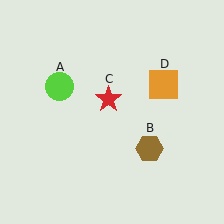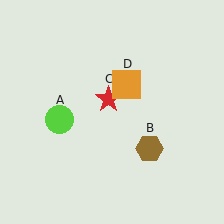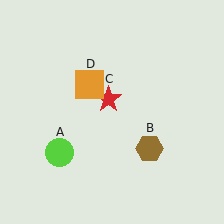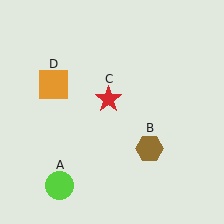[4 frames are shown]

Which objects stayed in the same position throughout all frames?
Brown hexagon (object B) and red star (object C) remained stationary.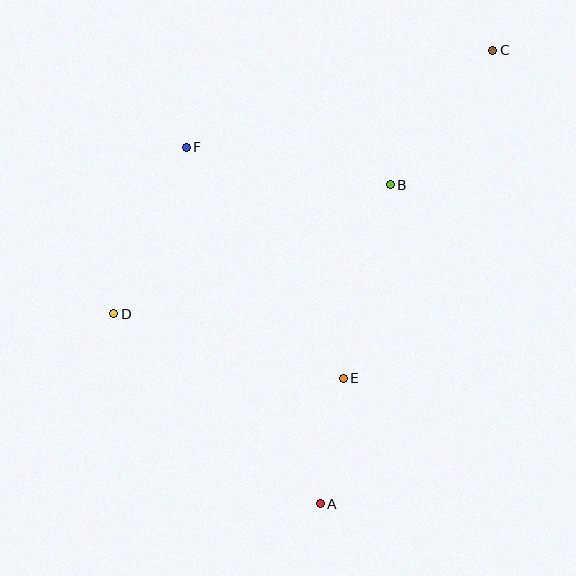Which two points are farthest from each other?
Points A and C are farthest from each other.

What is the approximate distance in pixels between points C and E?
The distance between C and E is approximately 360 pixels.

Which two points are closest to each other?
Points A and E are closest to each other.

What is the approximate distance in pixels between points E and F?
The distance between E and F is approximately 279 pixels.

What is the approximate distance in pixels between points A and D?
The distance between A and D is approximately 280 pixels.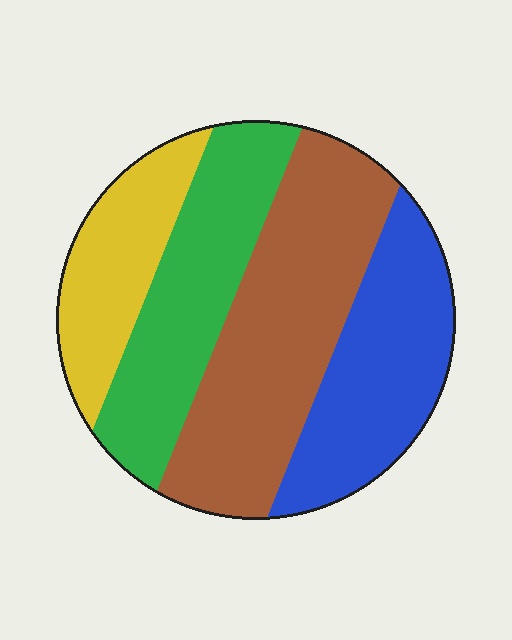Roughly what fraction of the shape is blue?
Blue takes up about one quarter (1/4) of the shape.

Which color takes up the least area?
Yellow, at roughly 15%.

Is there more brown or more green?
Brown.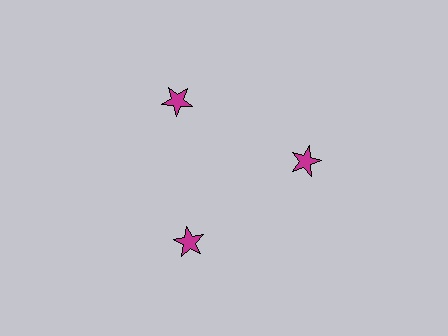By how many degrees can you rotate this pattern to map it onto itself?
The pattern maps onto itself every 120 degrees of rotation.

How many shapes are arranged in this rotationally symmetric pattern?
There are 3 shapes, arranged in 3 groups of 1.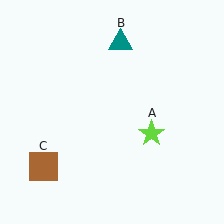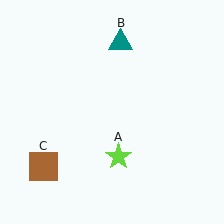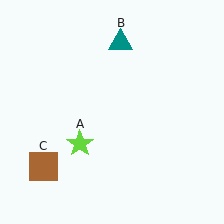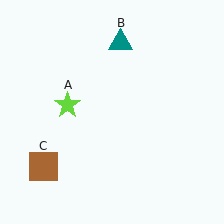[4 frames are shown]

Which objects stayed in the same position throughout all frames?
Teal triangle (object B) and brown square (object C) remained stationary.